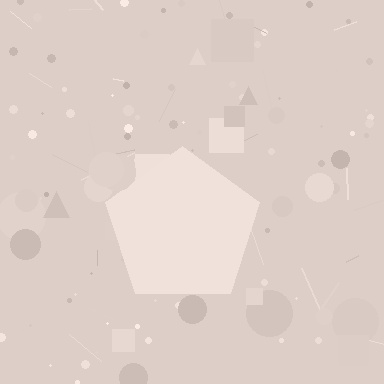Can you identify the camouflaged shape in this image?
The camouflaged shape is a pentagon.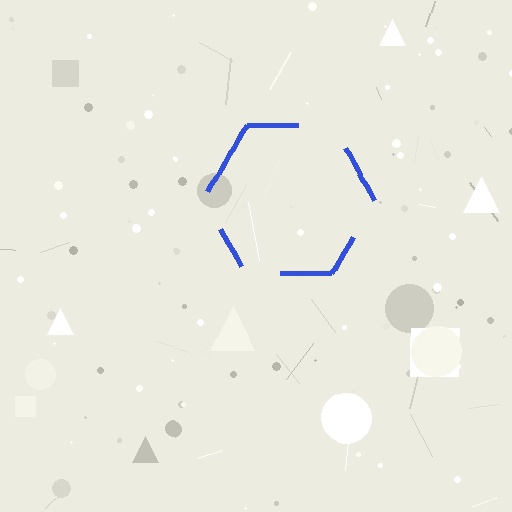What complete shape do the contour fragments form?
The contour fragments form a hexagon.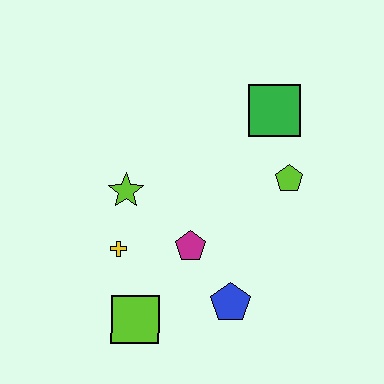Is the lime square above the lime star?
No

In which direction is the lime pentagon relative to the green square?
The lime pentagon is below the green square.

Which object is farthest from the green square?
The lime square is farthest from the green square.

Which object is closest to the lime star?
The yellow cross is closest to the lime star.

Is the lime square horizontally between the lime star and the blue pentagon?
Yes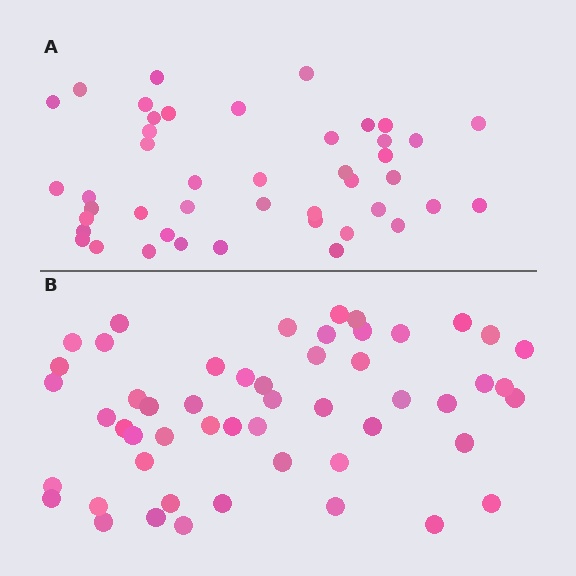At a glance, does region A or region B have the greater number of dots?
Region B (the bottom region) has more dots.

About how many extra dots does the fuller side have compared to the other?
Region B has roughly 8 or so more dots than region A.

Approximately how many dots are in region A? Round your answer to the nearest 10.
About 40 dots. (The exact count is 44, which rounds to 40.)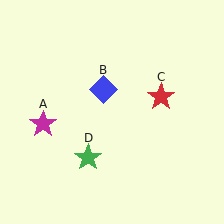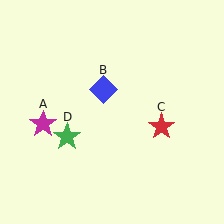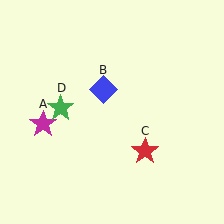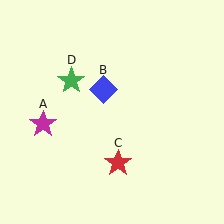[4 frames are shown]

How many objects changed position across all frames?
2 objects changed position: red star (object C), green star (object D).